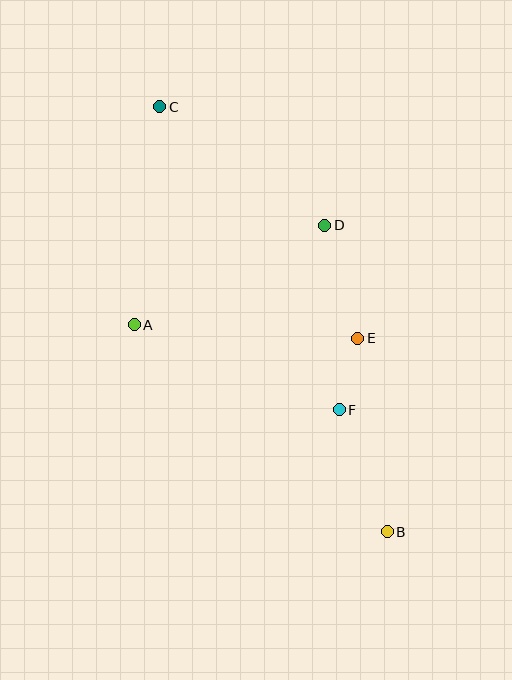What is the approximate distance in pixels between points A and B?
The distance between A and B is approximately 327 pixels.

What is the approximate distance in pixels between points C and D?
The distance between C and D is approximately 203 pixels.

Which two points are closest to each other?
Points E and F are closest to each other.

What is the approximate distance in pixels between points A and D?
The distance between A and D is approximately 215 pixels.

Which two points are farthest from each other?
Points B and C are farthest from each other.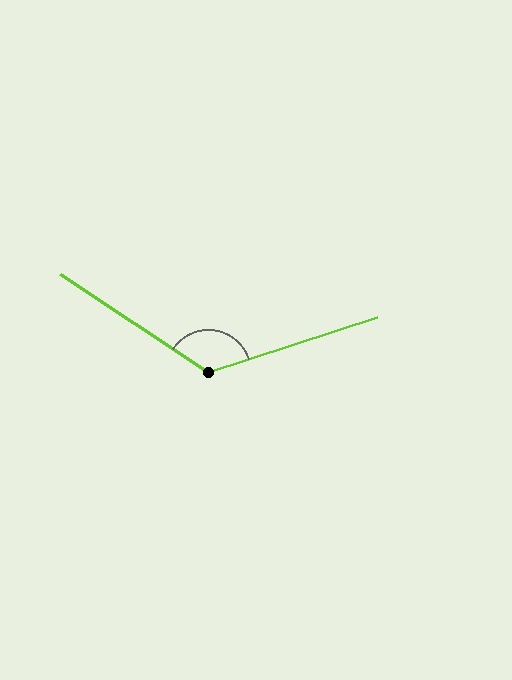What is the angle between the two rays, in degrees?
Approximately 129 degrees.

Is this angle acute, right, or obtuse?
It is obtuse.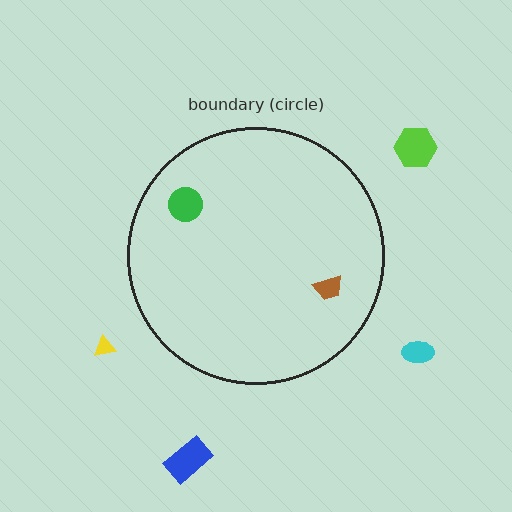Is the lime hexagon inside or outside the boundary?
Outside.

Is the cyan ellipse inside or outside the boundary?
Outside.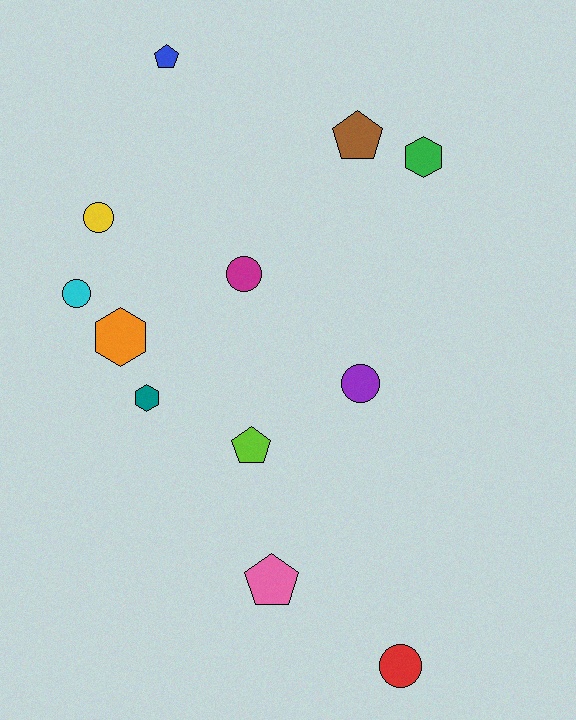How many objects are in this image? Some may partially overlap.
There are 12 objects.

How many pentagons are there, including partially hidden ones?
There are 4 pentagons.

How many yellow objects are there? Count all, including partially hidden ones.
There is 1 yellow object.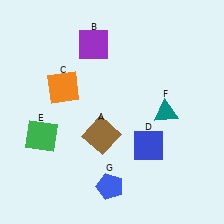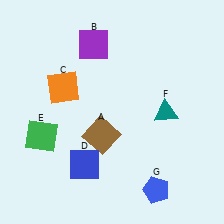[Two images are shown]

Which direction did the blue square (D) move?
The blue square (D) moved left.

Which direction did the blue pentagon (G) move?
The blue pentagon (G) moved right.